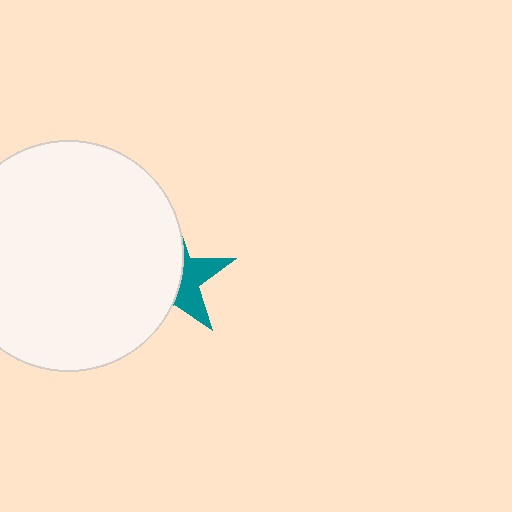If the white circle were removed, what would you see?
You would see the complete teal star.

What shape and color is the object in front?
The object in front is a white circle.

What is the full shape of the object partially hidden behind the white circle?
The partially hidden object is a teal star.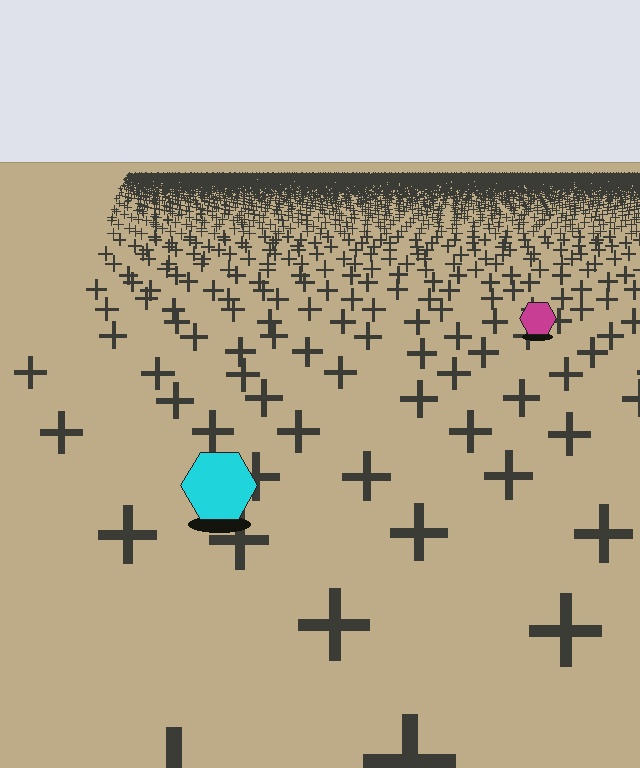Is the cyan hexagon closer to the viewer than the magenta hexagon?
Yes. The cyan hexagon is closer — you can tell from the texture gradient: the ground texture is coarser near it.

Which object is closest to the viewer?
The cyan hexagon is closest. The texture marks near it are larger and more spread out.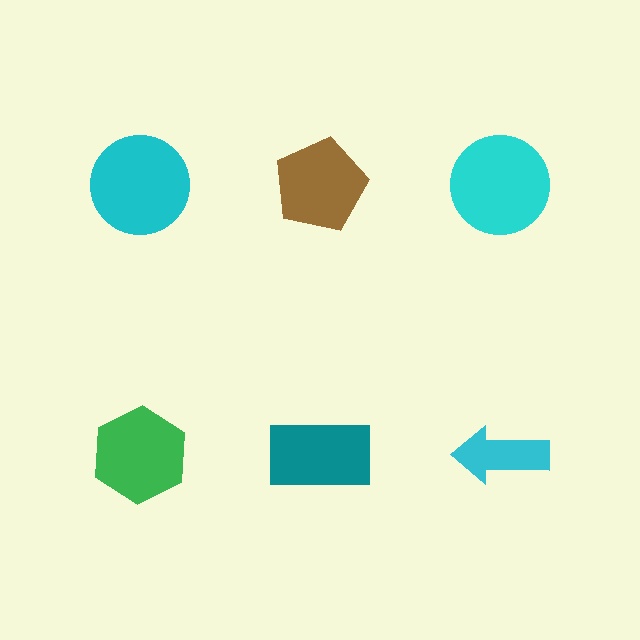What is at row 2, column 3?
A cyan arrow.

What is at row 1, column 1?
A cyan circle.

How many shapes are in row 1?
3 shapes.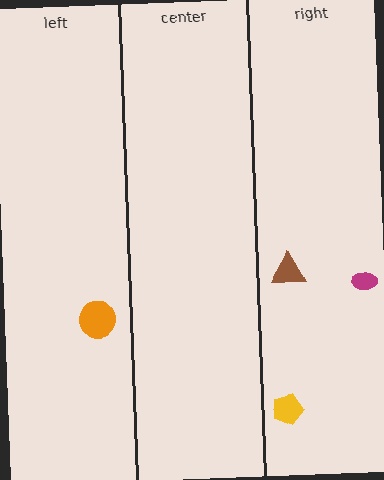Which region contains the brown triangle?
The right region.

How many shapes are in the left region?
1.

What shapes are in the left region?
The orange circle.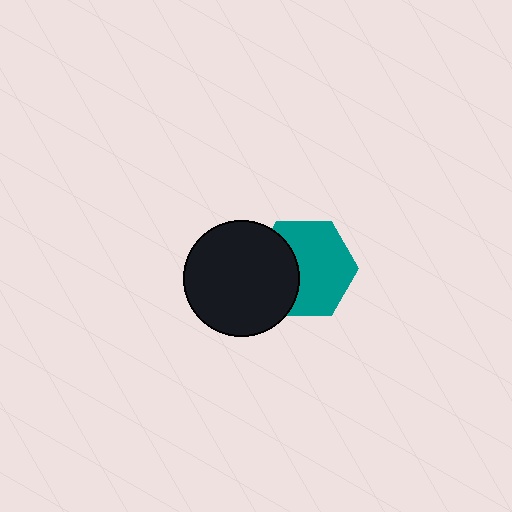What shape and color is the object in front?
The object in front is a black circle.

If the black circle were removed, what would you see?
You would see the complete teal hexagon.